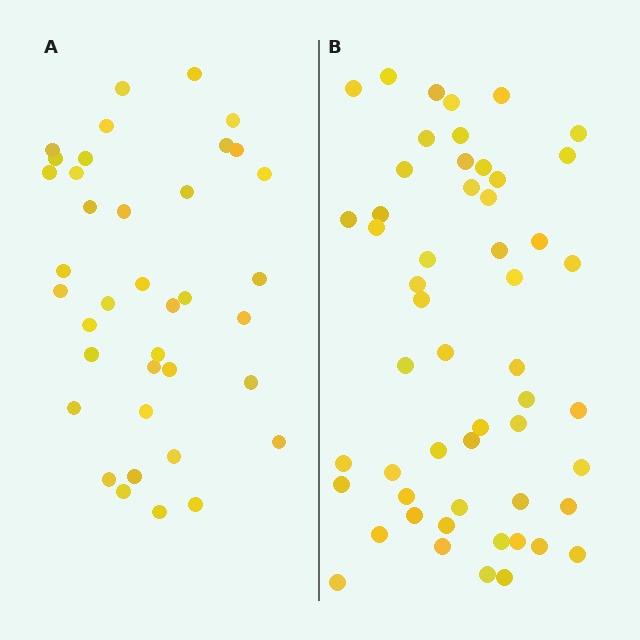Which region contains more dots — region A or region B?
Region B (the right region) has more dots.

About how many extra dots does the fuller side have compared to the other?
Region B has approximately 15 more dots than region A.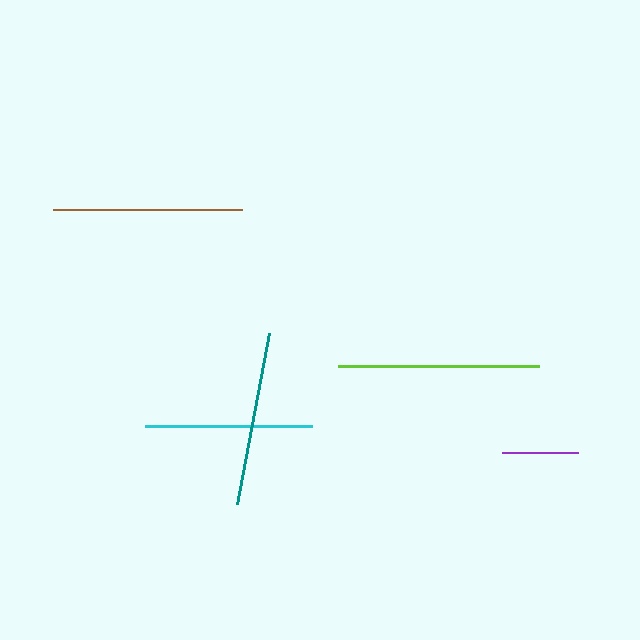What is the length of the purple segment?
The purple segment is approximately 76 pixels long.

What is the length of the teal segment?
The teal segment is approximately 174 pixels long.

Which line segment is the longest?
The lime line is the longest at approximately 201 pixels.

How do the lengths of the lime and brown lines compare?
The lime and brown lines are approximately the same length.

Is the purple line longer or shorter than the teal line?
The teal line is longer than the purple line.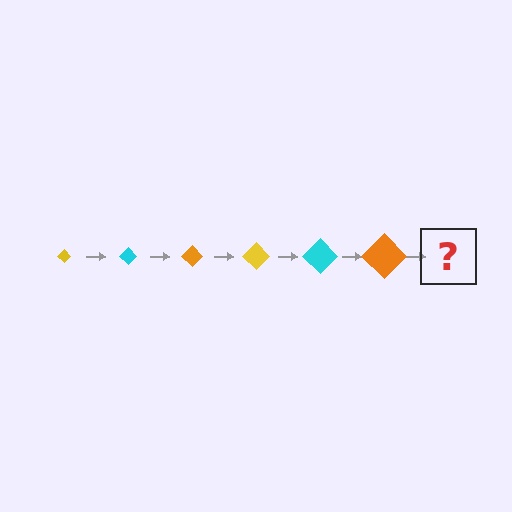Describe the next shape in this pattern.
It should be a yellow diamond, larger than the previous one.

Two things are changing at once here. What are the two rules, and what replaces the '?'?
The two rules are that the diamond grows larger each step and the color cycles through yellow, cyan, and orange. The '?' should be a yellow diamond, larger than the previous one.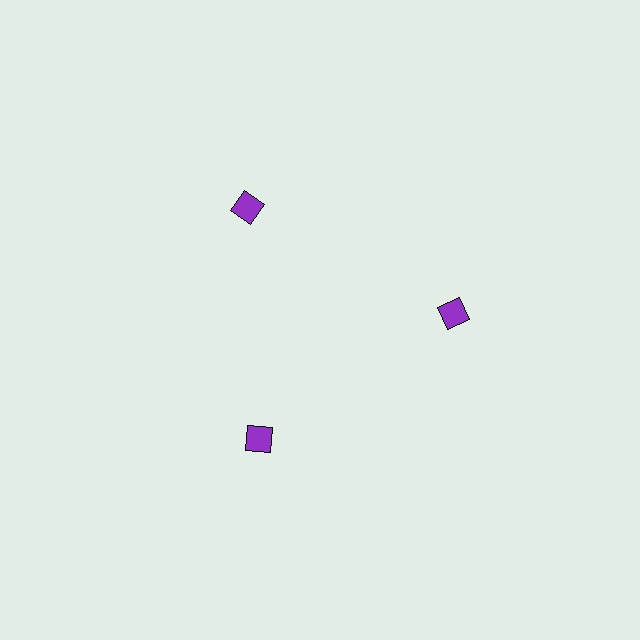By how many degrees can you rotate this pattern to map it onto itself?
The pattern maps onto itself every 120 degrees of rotation.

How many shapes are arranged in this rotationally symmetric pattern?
There are 3 shapes, arranged in 3 groups of 1.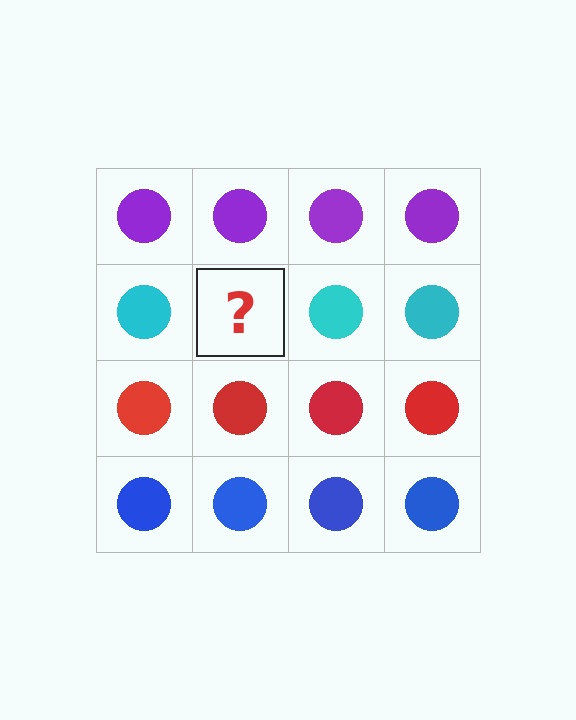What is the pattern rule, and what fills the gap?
The rule is that each row has a consistent color. The gap should be filled with a cyan circle.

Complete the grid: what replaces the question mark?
The question mark should be replaced with a cyan circle.